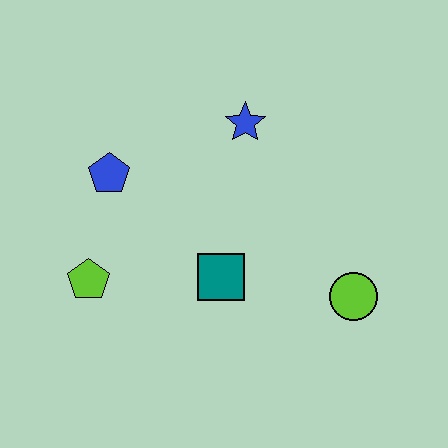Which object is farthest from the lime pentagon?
The lime circle is farthest from the lime pentagon.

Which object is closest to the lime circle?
The teal square is closest to the lime circle.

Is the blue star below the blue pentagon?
No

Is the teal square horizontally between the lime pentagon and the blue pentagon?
No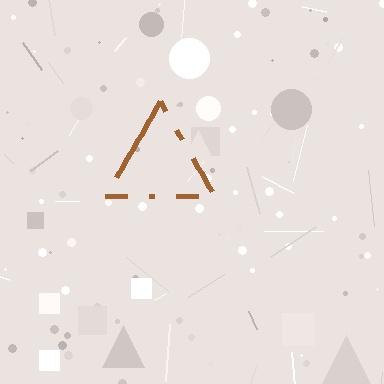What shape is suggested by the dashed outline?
The dashed outline suggests a triangle.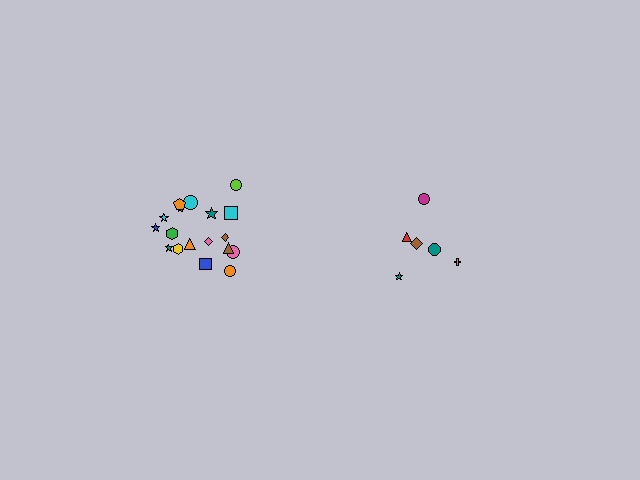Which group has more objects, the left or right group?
The left group.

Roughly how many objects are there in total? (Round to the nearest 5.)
Roughly 25 objects in total.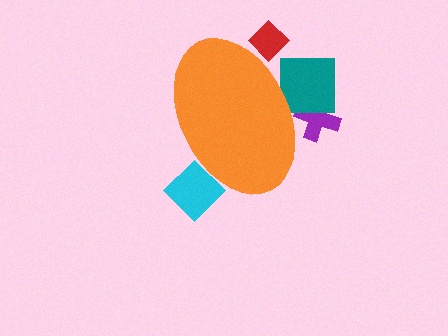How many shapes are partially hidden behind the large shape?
4 shapes are partially hidden.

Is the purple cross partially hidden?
Yes, the purple cross is partially hidden behind the orange ellipse.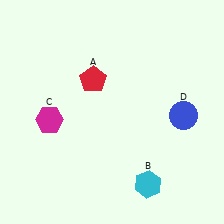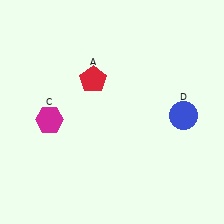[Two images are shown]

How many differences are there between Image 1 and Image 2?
There is 1 difference between the two images.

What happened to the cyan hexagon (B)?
The cyan hexagon (B) was removed in Image 2. It was in the bottom-right area of Image 1.